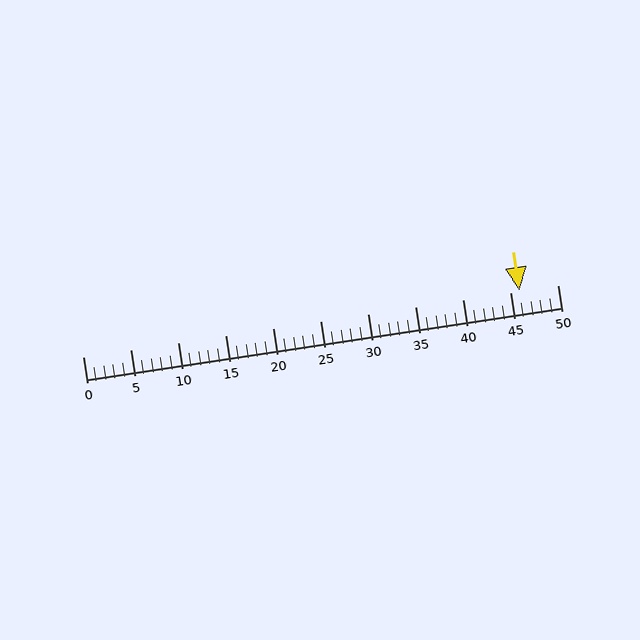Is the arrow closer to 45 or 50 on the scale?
The arrow is closer to 45.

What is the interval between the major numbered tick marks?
The major tick marks are spaced 5 units apart.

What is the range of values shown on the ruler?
The ruler shows values from 0 to 50.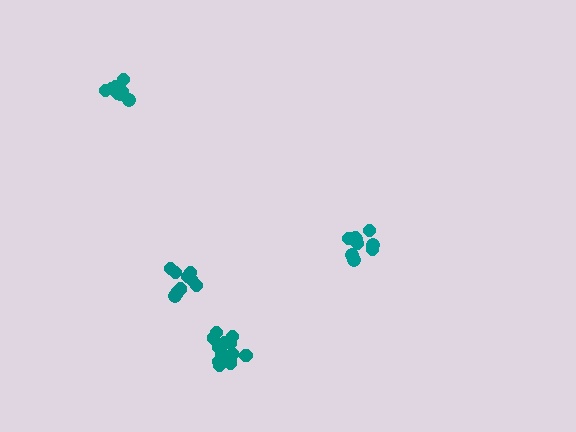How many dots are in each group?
Group 1: 9 dots, Group 2: 8 dots, Group 3: 9 dots, Group 4: 14 dots (40 total).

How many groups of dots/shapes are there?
There are 4 groups.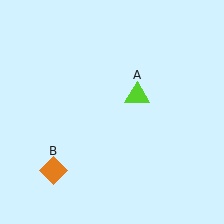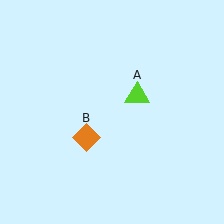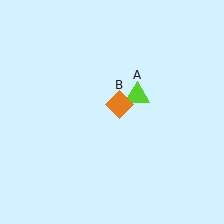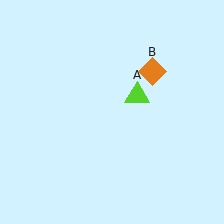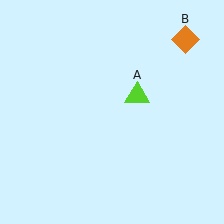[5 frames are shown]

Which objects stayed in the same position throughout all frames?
Lime triangle (object A) remained stationary.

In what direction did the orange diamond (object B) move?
The orange diamond (object B) moved up and to the right.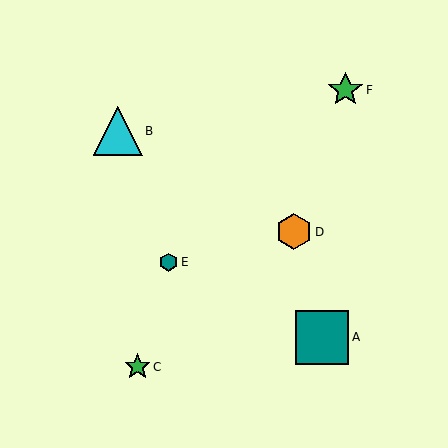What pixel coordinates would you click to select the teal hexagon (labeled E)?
Click at (169, 262) to select the teal hexagon E.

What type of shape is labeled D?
Shape D is an orange hexagon.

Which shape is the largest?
The teal square (labeled A) is the largest.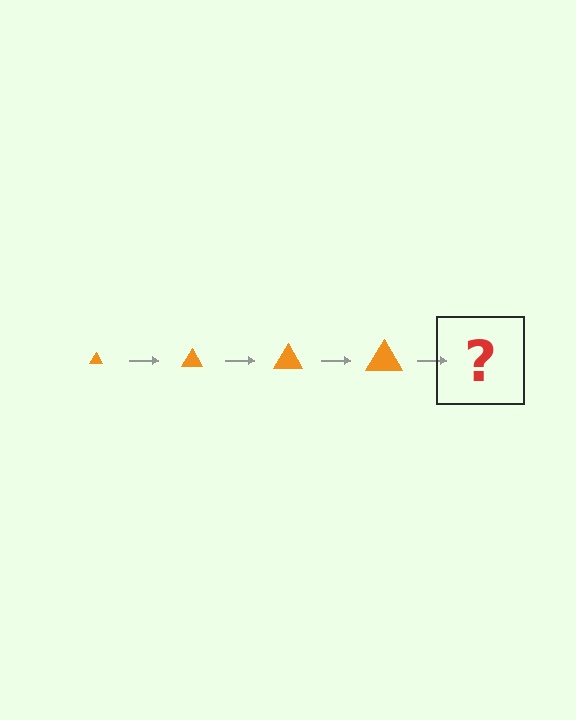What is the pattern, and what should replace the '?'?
The pattern is that the triangle gets progressively larger each step. The '?' should be an orange triangle, larger than the previous one.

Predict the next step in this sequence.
The next step is an orange triangle, larger than the previous one.